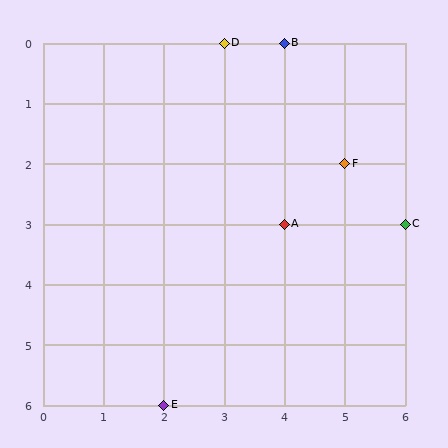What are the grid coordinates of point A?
Point A is at grid coordinates (4, 3).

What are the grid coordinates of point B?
Point B is at grid coordinates (4, 0).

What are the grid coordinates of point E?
Point E is at grid coordinates (2, 6).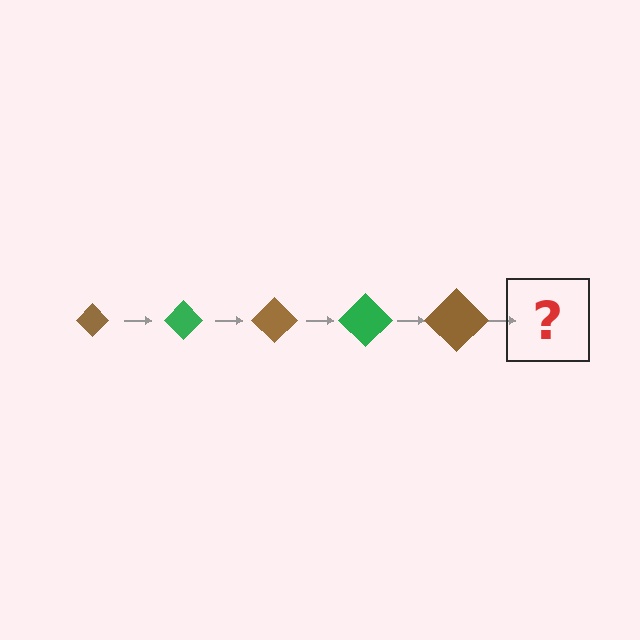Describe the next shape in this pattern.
It should be a green diamond, larger than the previous one.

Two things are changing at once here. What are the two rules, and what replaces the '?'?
The two rules are that the diamond grows larger each step and the color cycles through brown and green. The '?' should be a green diamond, larger than the previous one.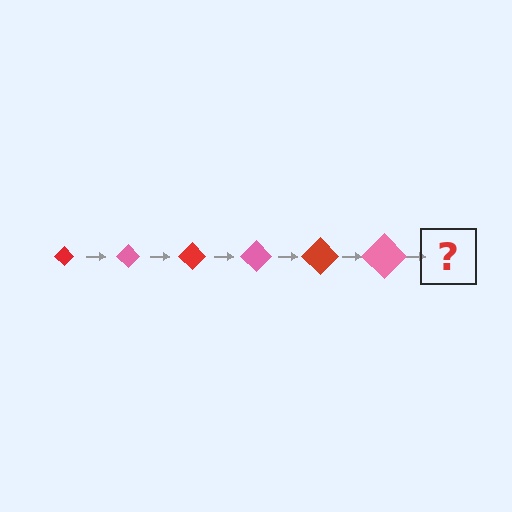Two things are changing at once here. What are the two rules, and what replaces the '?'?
The two rules are that the diamond grows larger each step and the color cycles through red and pink. The '?' should be a red diamond, larger than the previous one.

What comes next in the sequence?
The next element should be a red diamond, larger than the previous one.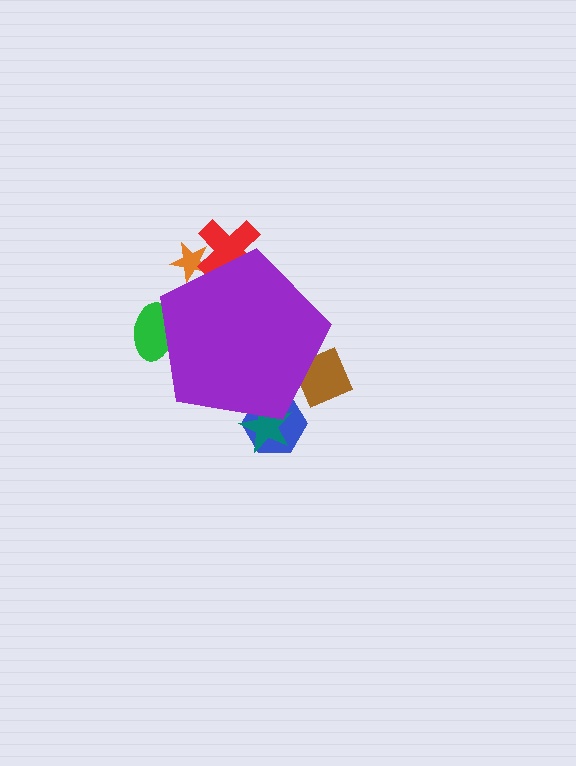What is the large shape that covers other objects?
A purple pentagon.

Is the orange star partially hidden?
Yes, the orange star is partially hidden behind the purple pentagon.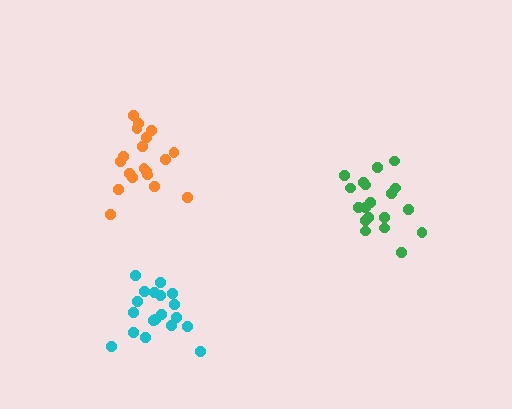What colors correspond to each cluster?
The clusters are colored: orange, green, cyan.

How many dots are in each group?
Group 1: 19 dots, Group 2: 19 dots, Group 3: 19 dots (57 total).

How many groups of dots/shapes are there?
There are 3 groups.